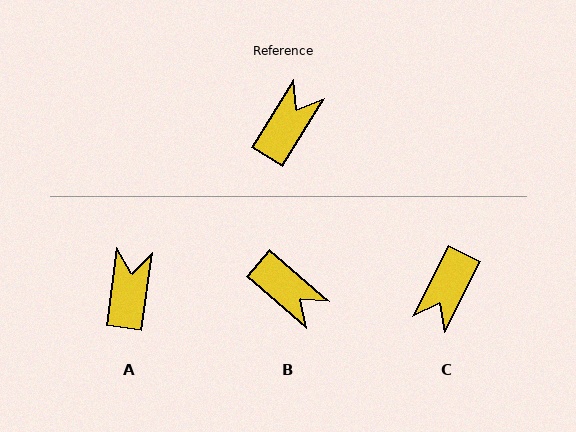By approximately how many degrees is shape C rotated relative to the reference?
Approximately 175 degrees clockwise.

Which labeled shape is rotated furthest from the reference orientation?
C, about 175 degrees away.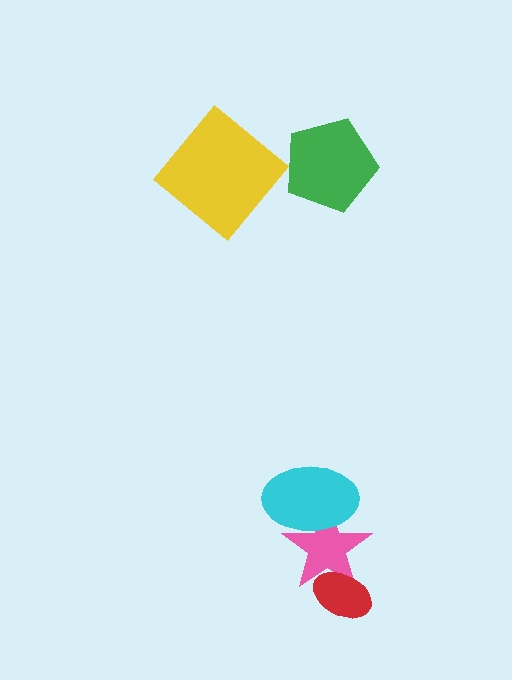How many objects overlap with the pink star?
2 objects overlap with the pink star.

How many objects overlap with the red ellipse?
1 object overlaps with the red ellipse.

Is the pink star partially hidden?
Yes, it is partially covered by another shape.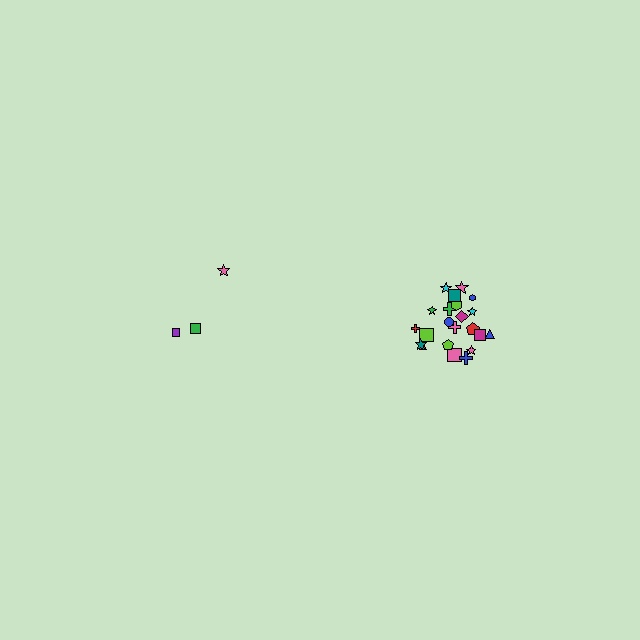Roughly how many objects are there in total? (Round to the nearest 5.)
Roughly 25 objects in total.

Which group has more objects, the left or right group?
The right group.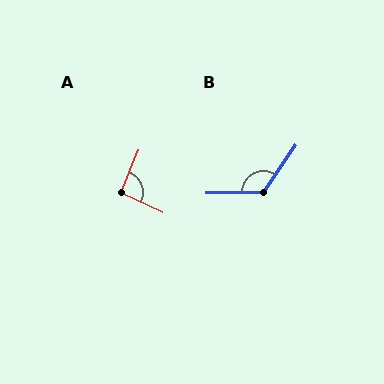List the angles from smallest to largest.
A (92°), B (125°).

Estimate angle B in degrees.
Approximately 125 degrees.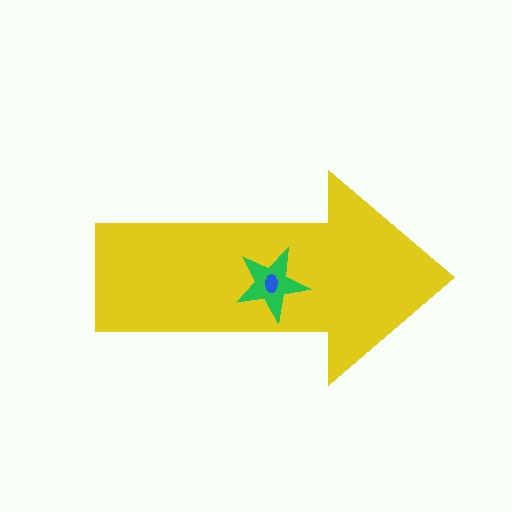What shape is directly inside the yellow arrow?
The green star.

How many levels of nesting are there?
3.